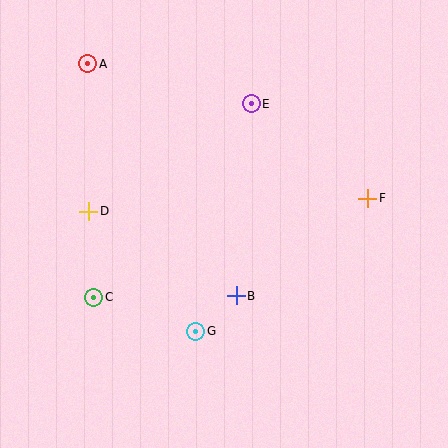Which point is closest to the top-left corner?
Point A is closest to the top-left corner.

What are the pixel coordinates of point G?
Point G is at (196, 331).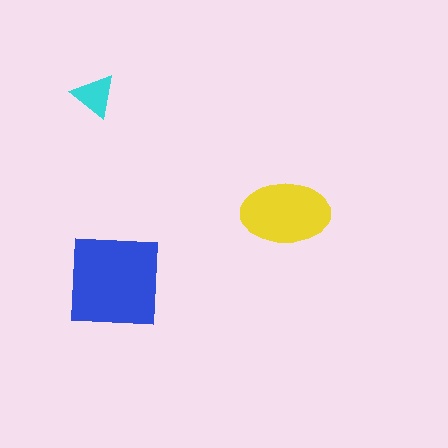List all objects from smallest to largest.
The cyan triangle, the yellow ellipse, the blue square.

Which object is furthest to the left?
The cyan triangle is leftmost.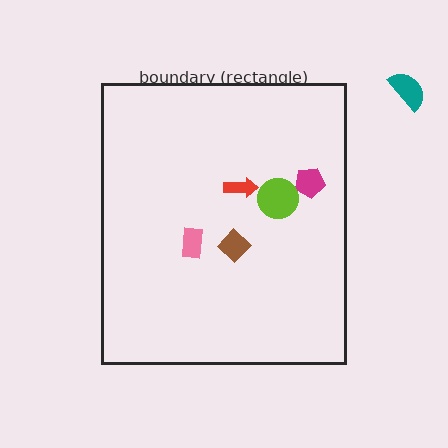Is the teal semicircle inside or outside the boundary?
Outside.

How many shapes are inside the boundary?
5 inside, 1 outside.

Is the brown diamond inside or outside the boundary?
Inside.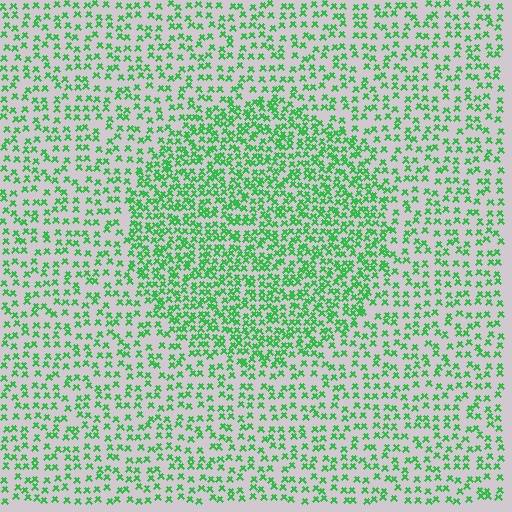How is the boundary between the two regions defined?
The boundary is defined by a change in element density (approximately 1.8x ratio). All elements are the same color, size, and shape.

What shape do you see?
I see a circle.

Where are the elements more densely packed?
The elements are more densely packed inside the circle boundary.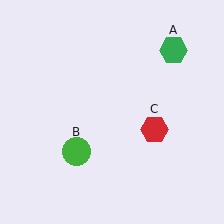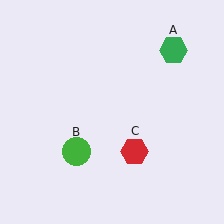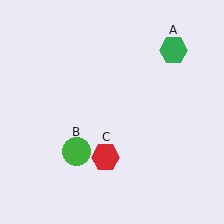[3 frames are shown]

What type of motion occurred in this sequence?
The red hexagon (object C) rotated clockwise around the center of the scene.